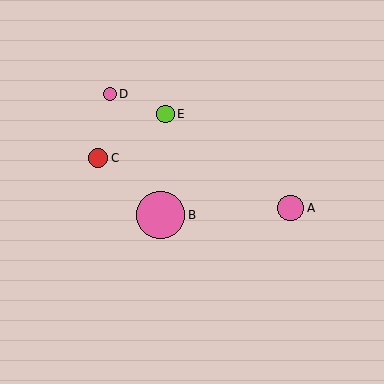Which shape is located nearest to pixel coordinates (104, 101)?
The pink circle (labeled D) at (110, 94) is nearest to that location.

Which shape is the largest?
The pink circle (labeled B) is the largest.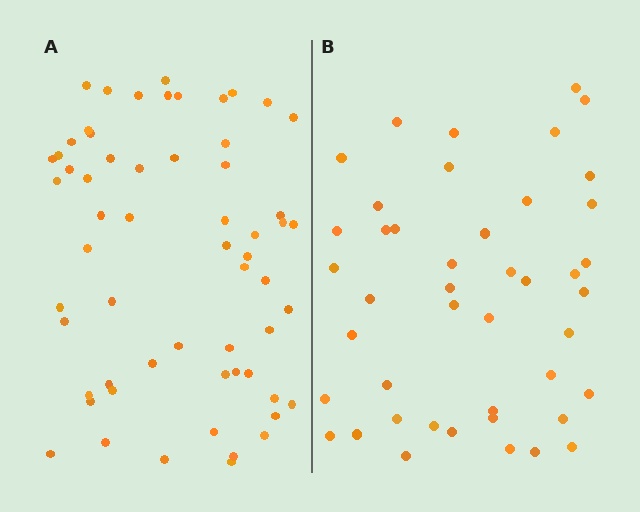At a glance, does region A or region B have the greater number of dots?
Region A (the left region) has more dots.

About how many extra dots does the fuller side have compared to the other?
Region A has approximately 15 more dots than region B.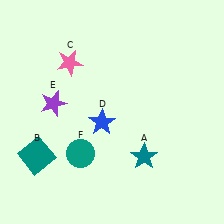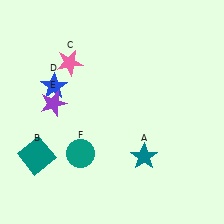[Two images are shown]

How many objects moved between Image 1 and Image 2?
1 object moved between the two images.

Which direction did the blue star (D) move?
The blue star (D) moved left.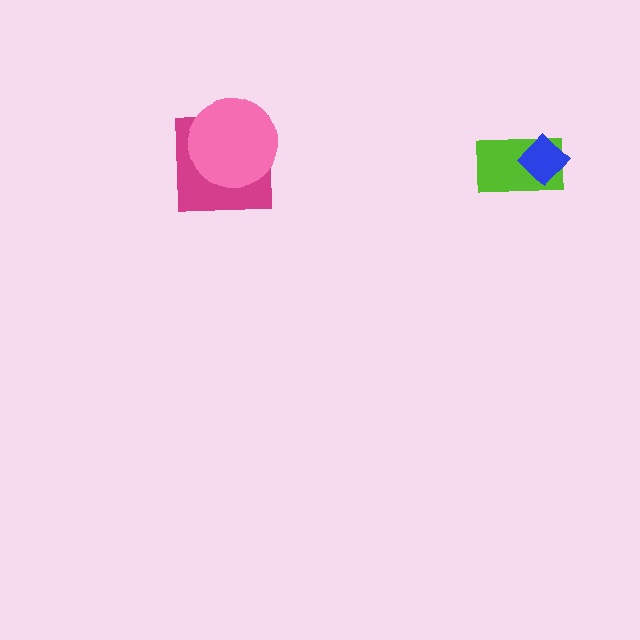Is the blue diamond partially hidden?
No, no other shape covers it.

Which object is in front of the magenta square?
The pink circle is in front of the magenta square.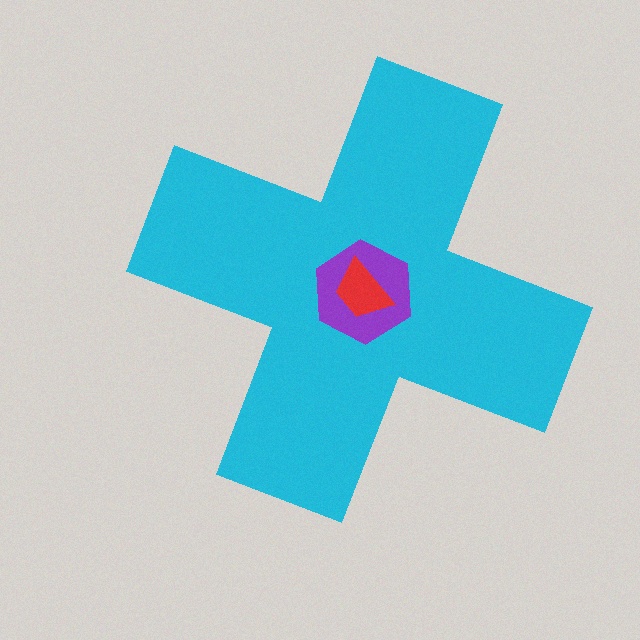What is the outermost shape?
The cyan cross.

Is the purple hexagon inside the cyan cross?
Yes.